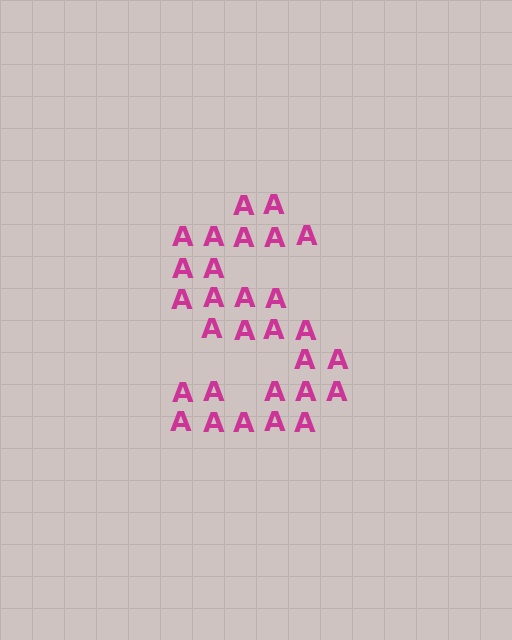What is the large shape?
The large shape is the letter S.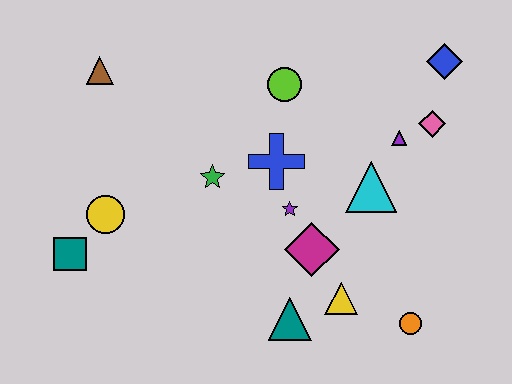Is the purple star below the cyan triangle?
Yes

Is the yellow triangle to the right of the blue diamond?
No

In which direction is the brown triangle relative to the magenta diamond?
The brown triangle is to the left of the magenta diamond.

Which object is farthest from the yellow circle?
The blue diamond is farthest from the yellow circle.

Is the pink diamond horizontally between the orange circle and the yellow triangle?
No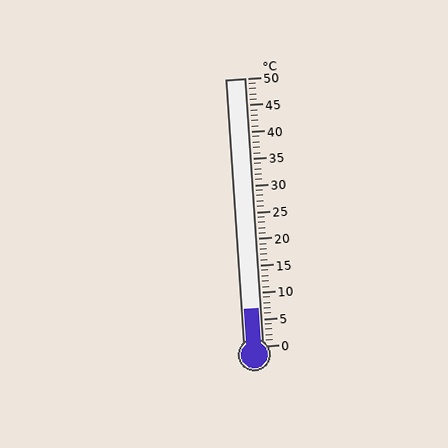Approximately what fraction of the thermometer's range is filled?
The thermometer is filled to approximately 15% of its range.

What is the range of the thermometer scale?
The thermometer scale ranges from 0°C to 50°C.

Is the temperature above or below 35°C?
The temperature is below 35°C.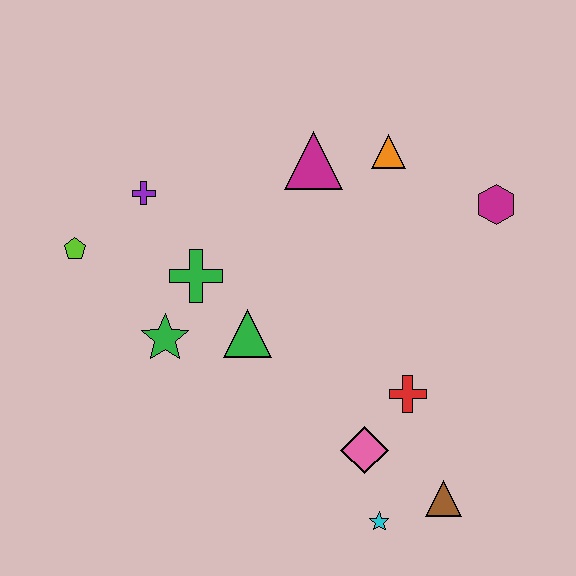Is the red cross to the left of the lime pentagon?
No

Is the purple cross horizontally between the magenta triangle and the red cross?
No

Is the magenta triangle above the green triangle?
Yes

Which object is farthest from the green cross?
The brown triangle is farthest from the green cross.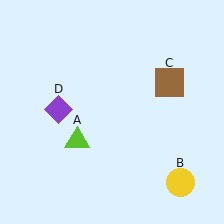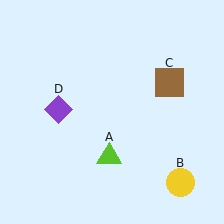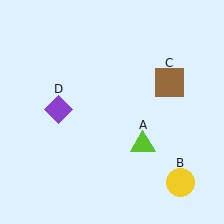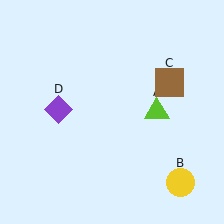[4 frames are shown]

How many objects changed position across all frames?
1 object changed position: lime triangle (object A).